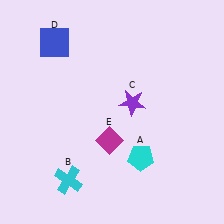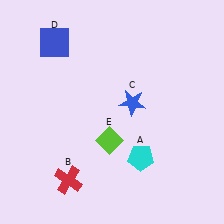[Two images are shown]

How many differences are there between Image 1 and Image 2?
There are 3 differences between the two images.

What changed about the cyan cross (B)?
In Image 1, B is cyan. In Image 2, it changed to red.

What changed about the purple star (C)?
In Image 1, C is purple. In Image 2, it changed to blue.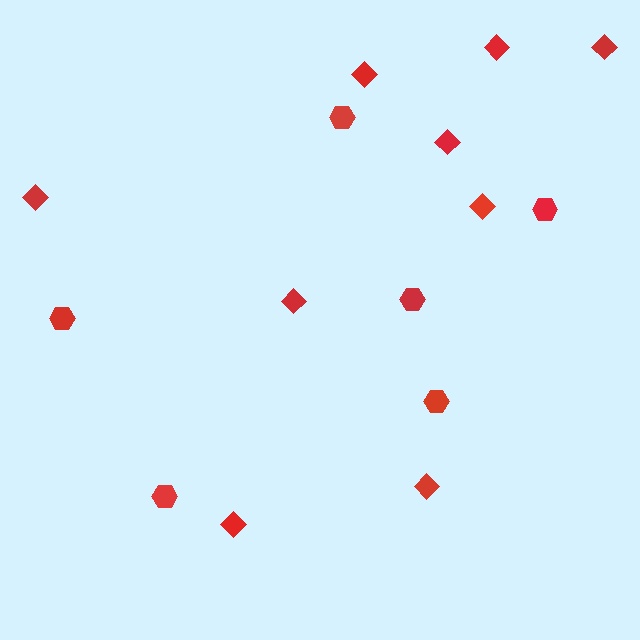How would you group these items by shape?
There are 2 groups: one group of diamonds (9) and one group of hexagons (6).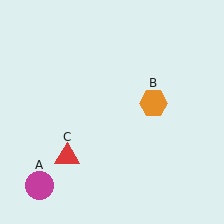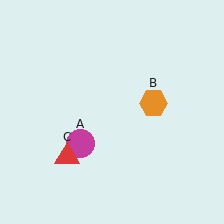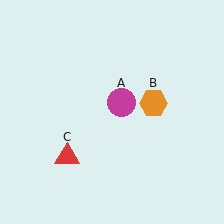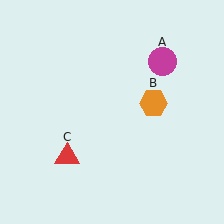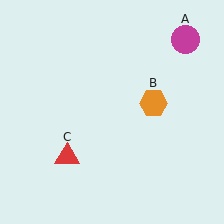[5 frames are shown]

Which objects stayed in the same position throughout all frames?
Orange hexagon (object B) and red triangle (object C) remained stationary.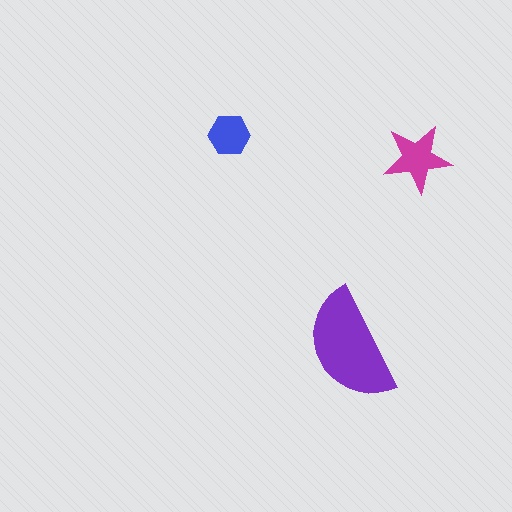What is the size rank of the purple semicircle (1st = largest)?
1st.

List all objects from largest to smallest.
The purple semicircle, the magenta star, the blue hexagon.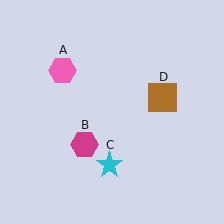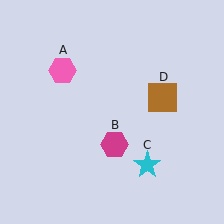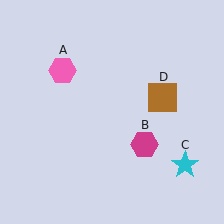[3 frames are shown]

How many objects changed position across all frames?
2 objects changed position: magenta hexagon (object B), cyan star (object C).